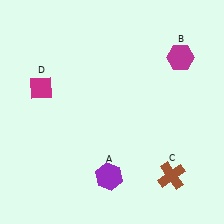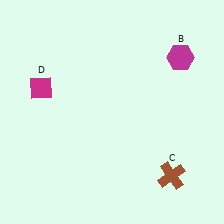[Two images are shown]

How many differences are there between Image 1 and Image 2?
There is 1 difference between the two images.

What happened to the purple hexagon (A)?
The purple hexagon (A) was removed in Image 2. It was in the bottom-left area of Image 1.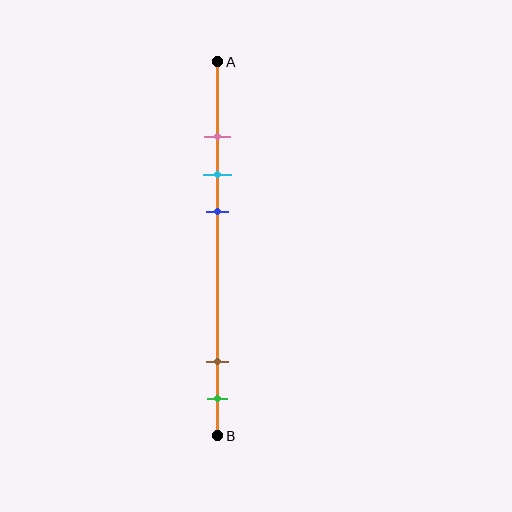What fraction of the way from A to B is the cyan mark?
The cyan mark is approximately 30% (0.3) of the way from A to B.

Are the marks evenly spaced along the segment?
No, the marks are not evenly spaced.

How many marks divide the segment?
There are 5 marks dividing the segment.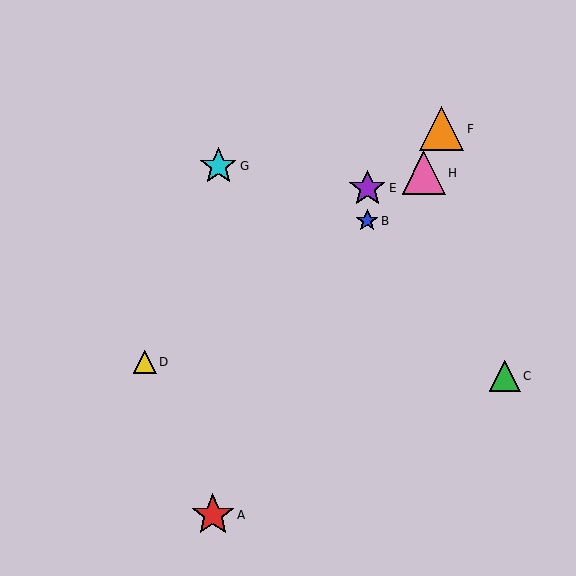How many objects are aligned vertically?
2 objects (B, E) are aligned vertically.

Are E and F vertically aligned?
No, E is at x≈367 and F is at x≈442.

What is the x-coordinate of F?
Object F is at x≈442.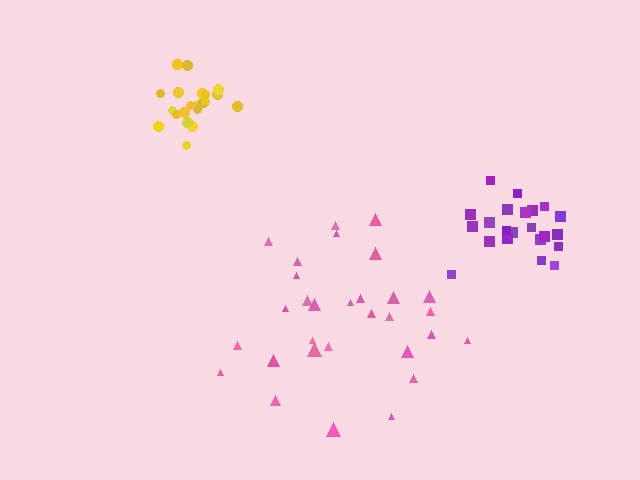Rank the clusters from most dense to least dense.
yellow, purple, pink.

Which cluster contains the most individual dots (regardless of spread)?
Pink (30).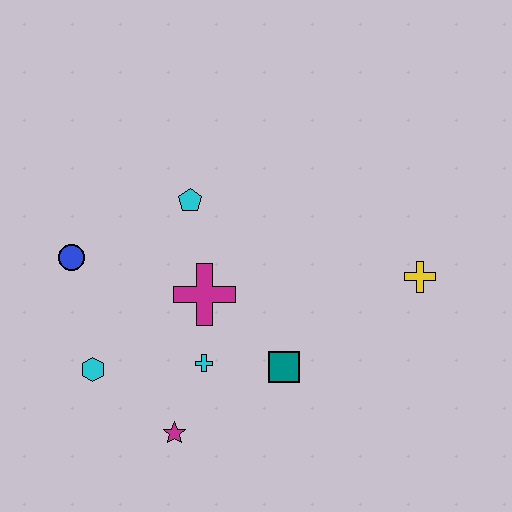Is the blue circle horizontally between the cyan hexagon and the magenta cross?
No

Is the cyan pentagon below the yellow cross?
No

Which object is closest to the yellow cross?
The teal square is closest to the yellow cross.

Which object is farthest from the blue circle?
The yellow cross is farthest from the blue circle.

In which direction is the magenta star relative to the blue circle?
The magenta star is below the blue circle.